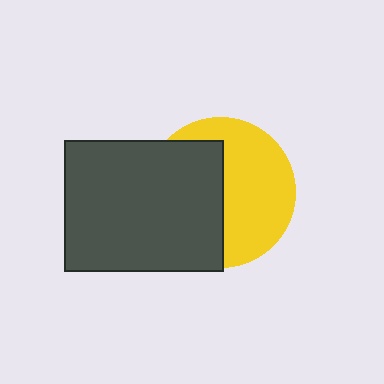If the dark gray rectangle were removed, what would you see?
You would see the complete yellow circle.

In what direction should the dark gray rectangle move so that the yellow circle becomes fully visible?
The dark gray rectangle should move left. That is the shortest direction to clear the overlap and leave the yellow circle fully visible.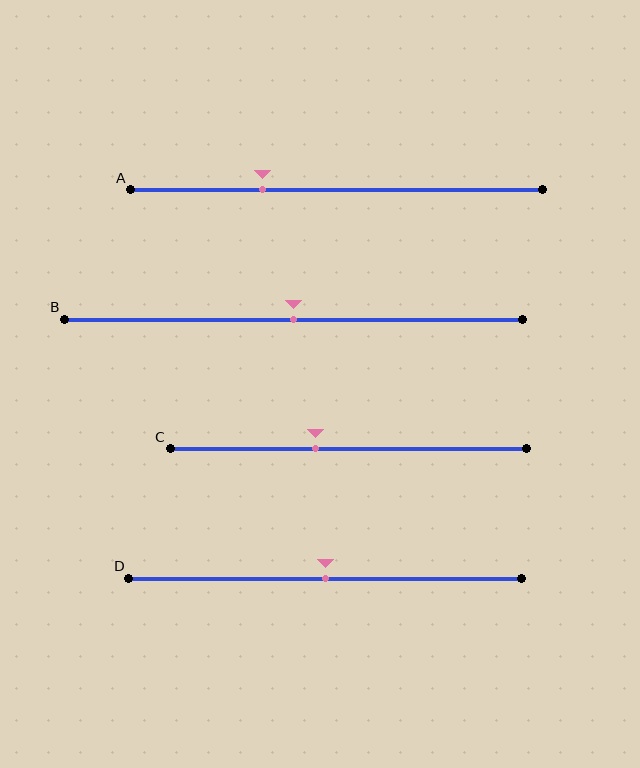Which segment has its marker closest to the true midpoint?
Segment B has its marker closest to the true midpoint.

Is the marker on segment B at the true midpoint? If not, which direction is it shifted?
Yes, the marker on segment B is at the true midpoint.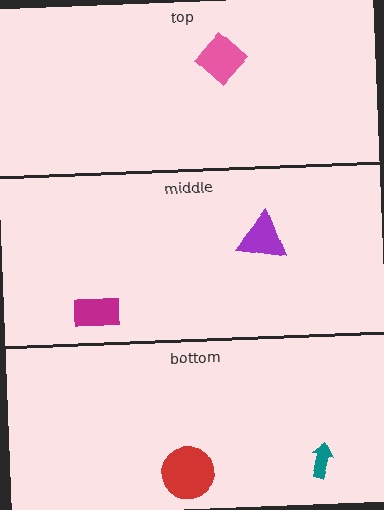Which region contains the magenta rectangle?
The middle region.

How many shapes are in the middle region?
2.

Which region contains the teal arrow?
The bottom region.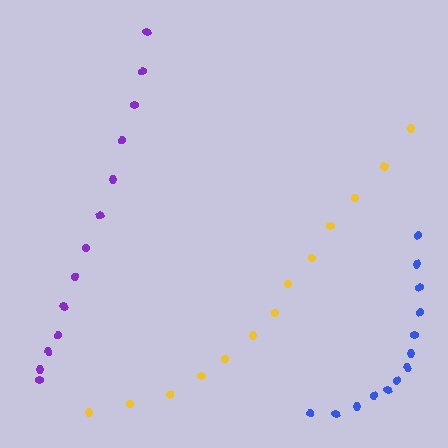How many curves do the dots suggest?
There are 3 distinct paths.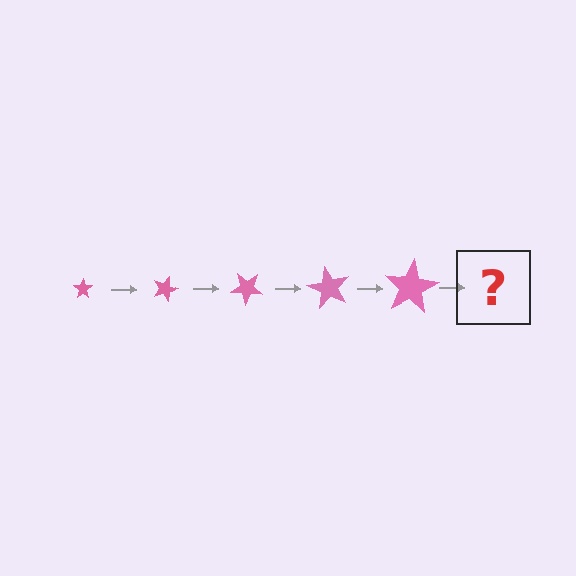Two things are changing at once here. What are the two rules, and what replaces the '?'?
The two rules are that the star grows larger each step and it rotates 20 degrees each step. The '?' should be a star, larger than the previous one and rotated 100 degrees from the start.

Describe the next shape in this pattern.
It should be a star, larger than the previous one and rotated 100 degrees from the start.